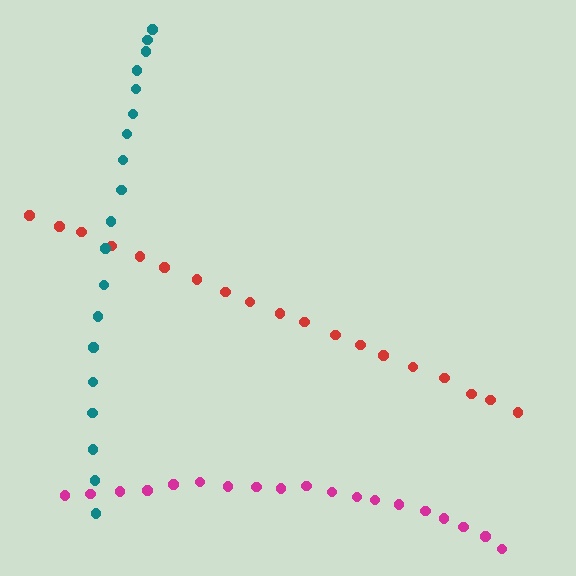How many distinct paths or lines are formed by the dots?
There are 3 distinct paths.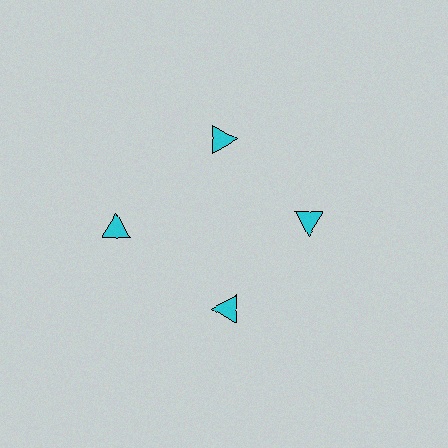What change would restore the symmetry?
The symmetry would be restored by moving it inward, back onto the ring so that all 4 triangles sit at equal angles and equal distance from the center.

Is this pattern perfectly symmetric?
No. The 4 cyan triangles are arranged in a ring, but one element near the 9 o'clock position is pushed outward from the center, breaking the 4-fold rotational symmetry.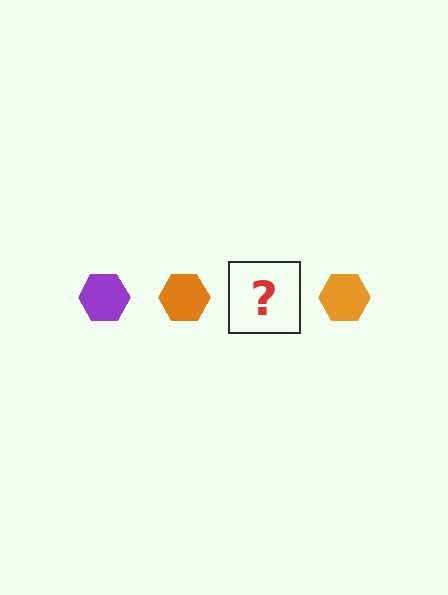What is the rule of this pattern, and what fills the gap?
The rule is that the pattern cycles through purple, orange hexagons. The gap should be filled with a purple hexagon.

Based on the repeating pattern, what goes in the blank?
The blank should be a purple hexagon.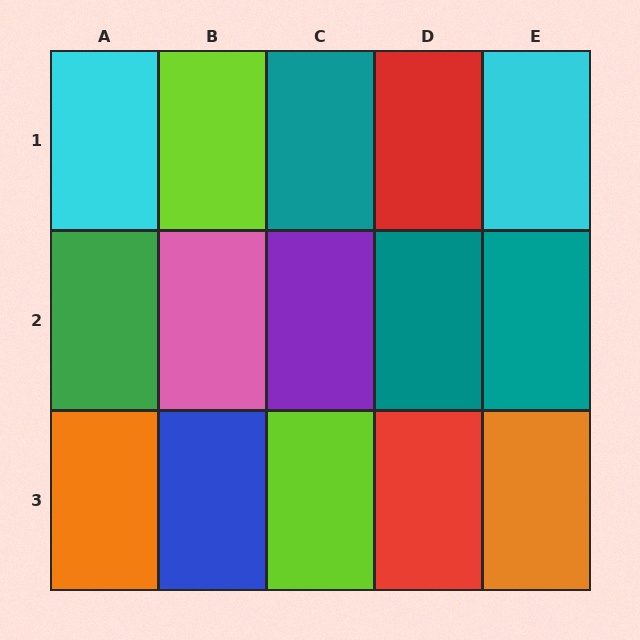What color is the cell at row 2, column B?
Pink.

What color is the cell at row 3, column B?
Blue.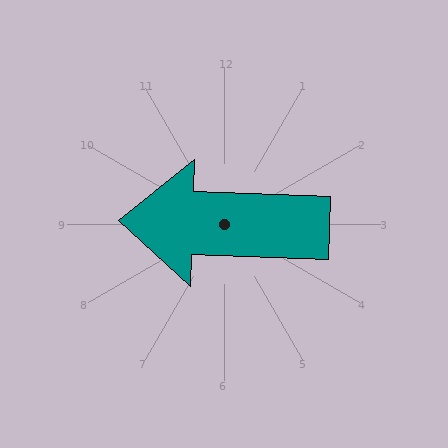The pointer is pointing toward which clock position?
Roughly 9 o'clock.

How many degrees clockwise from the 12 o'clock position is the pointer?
Approximately 272 degrees.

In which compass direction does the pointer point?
West.